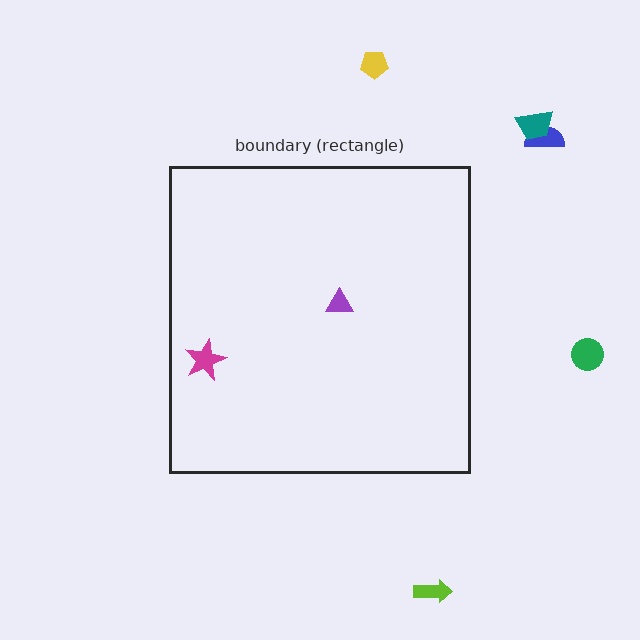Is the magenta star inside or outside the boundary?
Inside.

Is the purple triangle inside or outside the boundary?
Inside.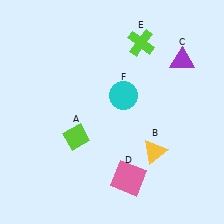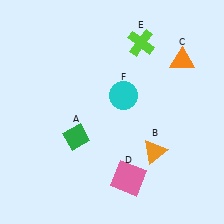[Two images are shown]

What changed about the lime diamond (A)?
In Image 1, A is lime. In Image 2, it changed to green.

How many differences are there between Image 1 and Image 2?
There are 3 differences between the two images.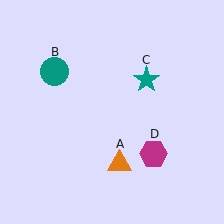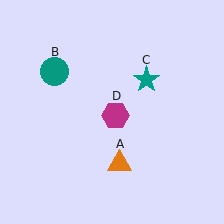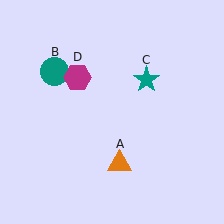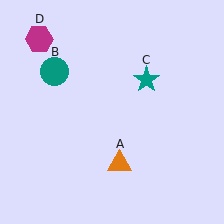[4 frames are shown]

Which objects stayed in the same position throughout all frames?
Orange triangle (object A) and teal circle (object B) and teal star (object C) remained stationary.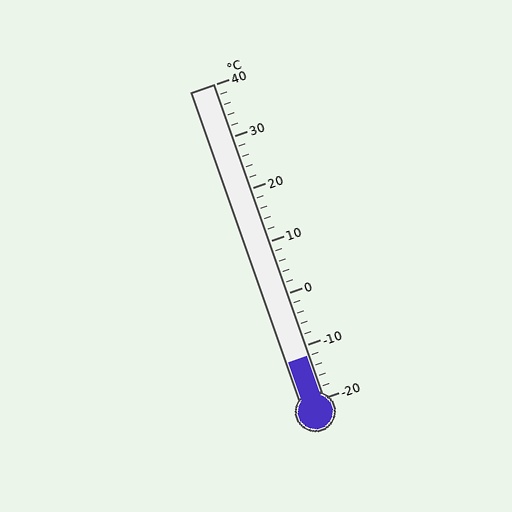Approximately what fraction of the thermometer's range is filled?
The thermometer is filled to approximately 15% of its range.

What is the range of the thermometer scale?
The thermometer scale ranges from -20°C to 40°C.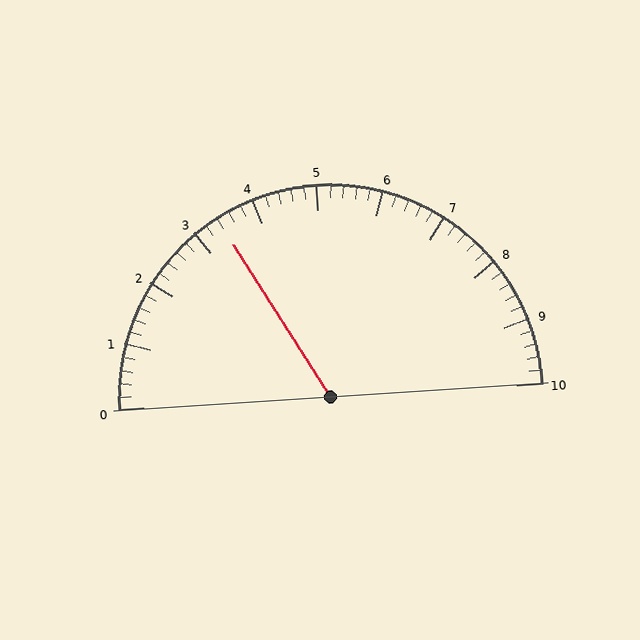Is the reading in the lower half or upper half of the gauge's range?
The reading is in the lower half of the range (0 to 10).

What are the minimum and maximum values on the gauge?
The gauge ranges from 0 to 10.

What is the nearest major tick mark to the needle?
The nearest major tick mark is 3.